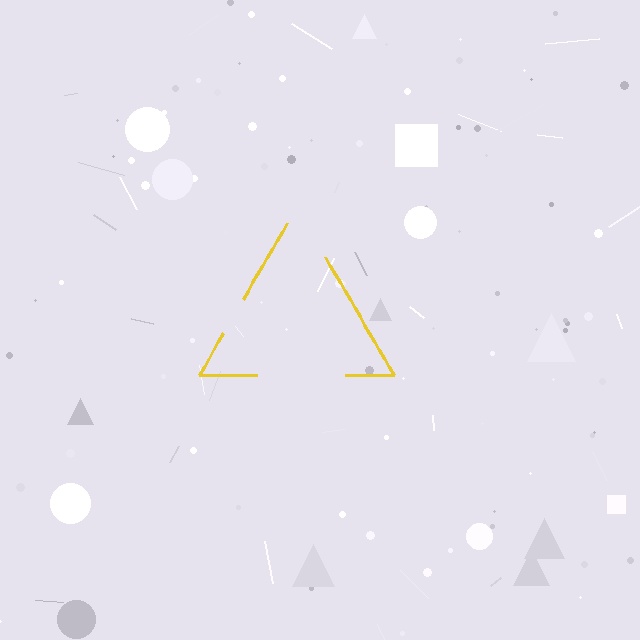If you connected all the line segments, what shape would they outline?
They would outline a triangle.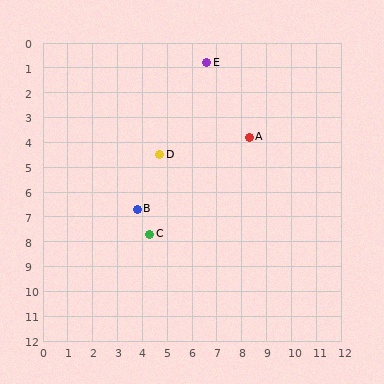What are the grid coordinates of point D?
Point D is at approximately (4.7, 4.5).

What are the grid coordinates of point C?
Point C is at approximately (4.3, 7.7).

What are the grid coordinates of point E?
Point E is at approximately (6.6, 0.8).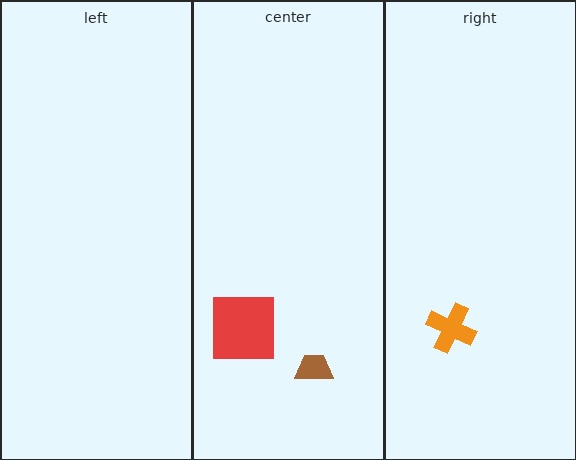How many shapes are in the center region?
2.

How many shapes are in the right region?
1.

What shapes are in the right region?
The orange cross.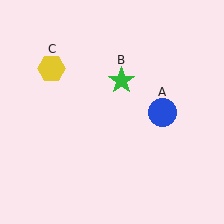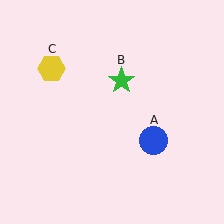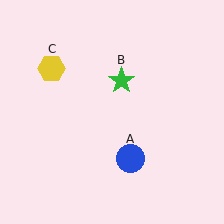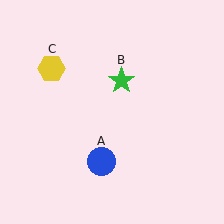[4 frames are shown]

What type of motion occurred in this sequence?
The blue circle (object A) rotated clockwise around the center of the scene.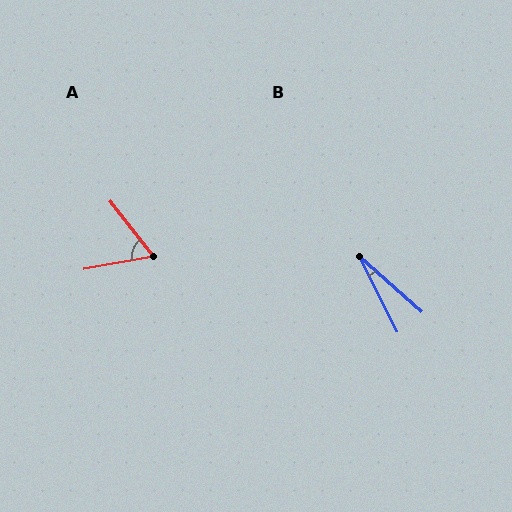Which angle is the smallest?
B, at approximately 22 degrees.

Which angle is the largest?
A, at approximately 62 degrees.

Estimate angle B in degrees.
Approximately 22 degrees.